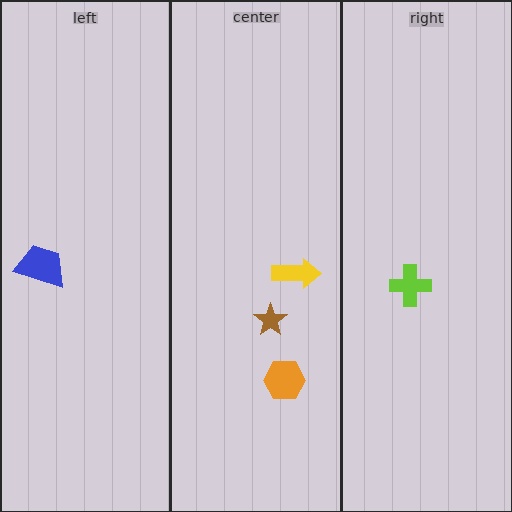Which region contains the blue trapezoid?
The left region.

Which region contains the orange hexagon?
The center region.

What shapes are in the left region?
The blue trapezoid.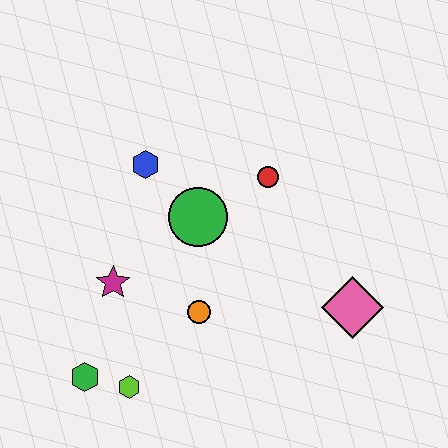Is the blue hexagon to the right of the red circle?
No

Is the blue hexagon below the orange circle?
No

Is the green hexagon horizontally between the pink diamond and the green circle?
No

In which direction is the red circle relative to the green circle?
The red circle is to the right of the green circle.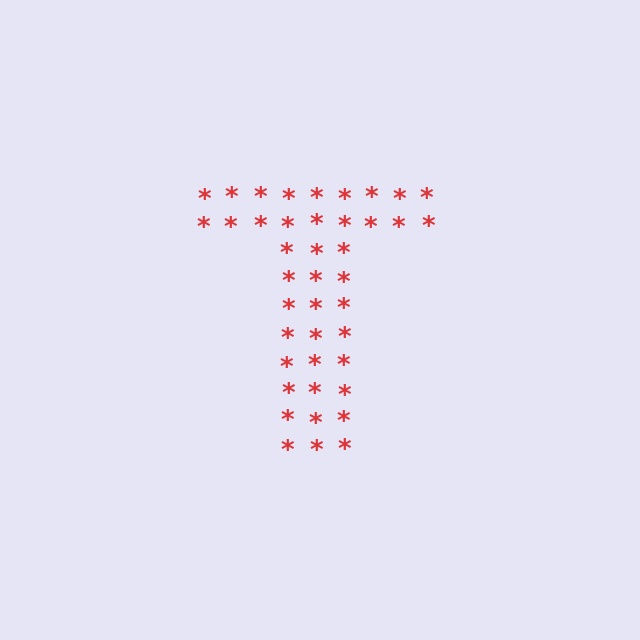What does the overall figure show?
The overall figure shows the letter T.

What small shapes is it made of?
It is made of small asterisks.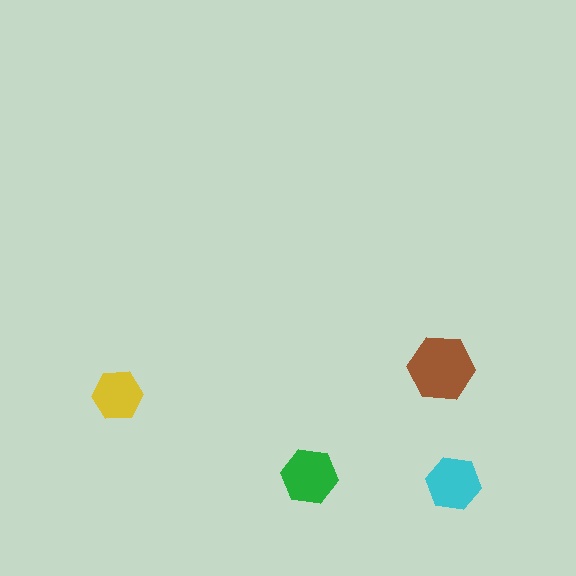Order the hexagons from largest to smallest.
the brown one, the green one, the cyan one, the yellow one.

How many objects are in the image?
There are 4 objects in the image.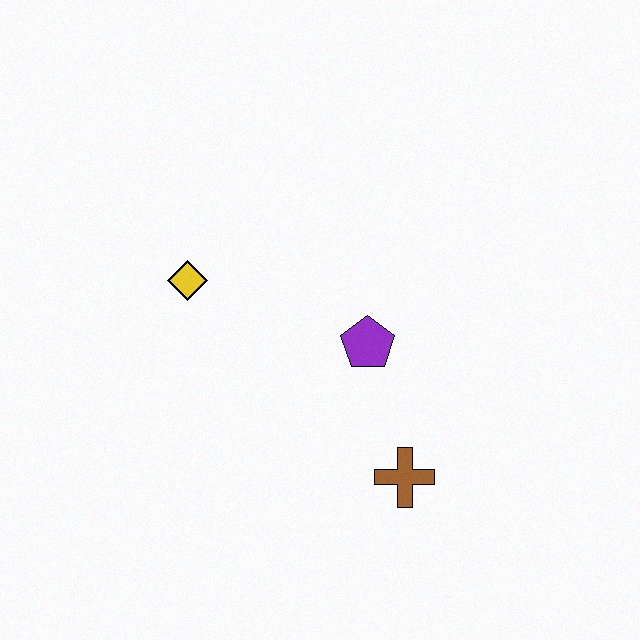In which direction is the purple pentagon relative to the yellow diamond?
The purple pentagon is to the right of the yellow diamond.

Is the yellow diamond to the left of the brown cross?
Yes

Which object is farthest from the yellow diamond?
The brown cross is farthest from the yellow diamond.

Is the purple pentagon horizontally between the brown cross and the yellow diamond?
Yes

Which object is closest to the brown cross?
The purple pentagon is closest to the brown cross.